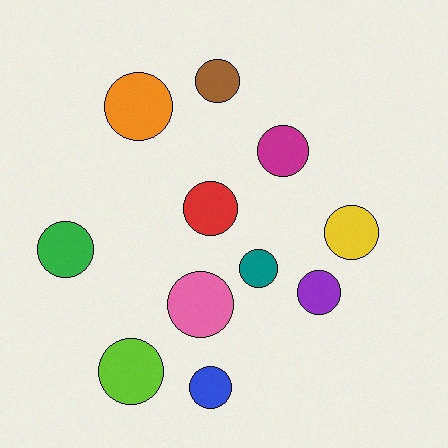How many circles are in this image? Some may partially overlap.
There are 11 circles.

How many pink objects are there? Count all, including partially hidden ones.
There is 1 pink object.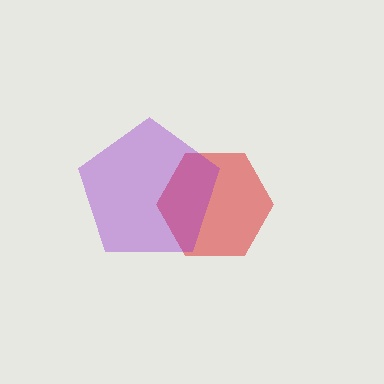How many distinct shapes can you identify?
There are 2 distinct shapes: a red hexagon, a purple pentagon.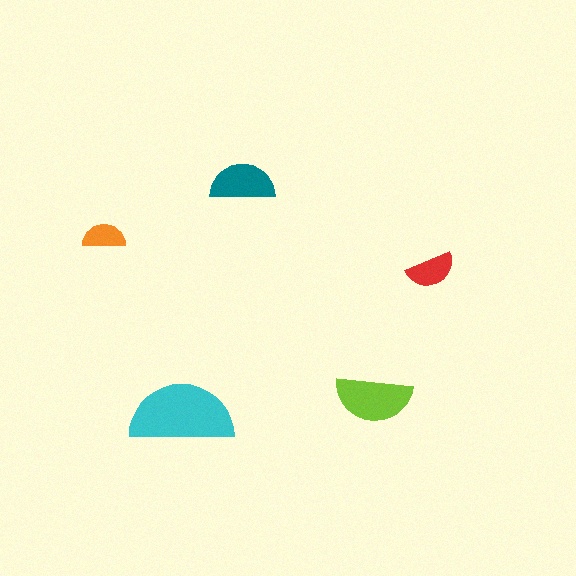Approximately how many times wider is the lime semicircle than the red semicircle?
About 1.5 times wider.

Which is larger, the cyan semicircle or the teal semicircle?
The cyan one.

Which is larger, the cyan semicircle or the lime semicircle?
The cyan one.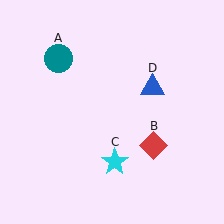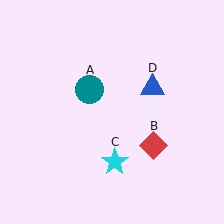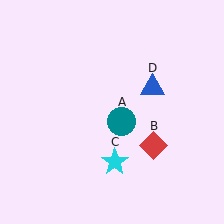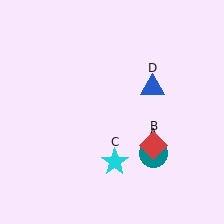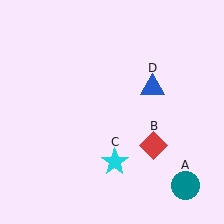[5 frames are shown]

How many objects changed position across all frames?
1 object changed position: teal circle (object A).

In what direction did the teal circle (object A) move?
The teal circle (object A) moved down and to the right.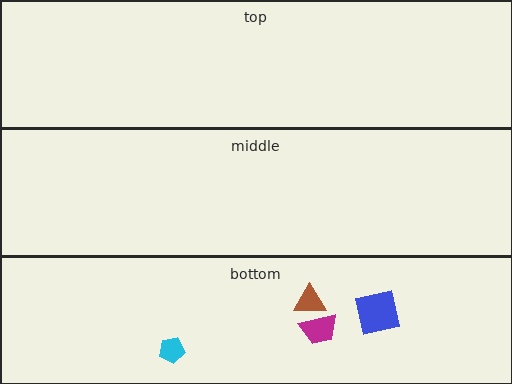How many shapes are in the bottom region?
4.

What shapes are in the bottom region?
The magenta trapezoid, the blue square, the brown triangle, the cyan pentagon.